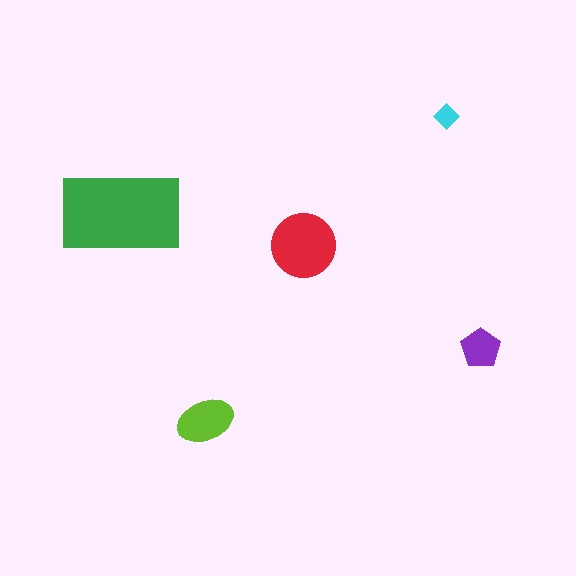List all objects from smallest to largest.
The cyan diamond, the purple pentagon, the lime ellipse, the red circle, the green rectangle.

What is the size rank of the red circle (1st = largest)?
2nd.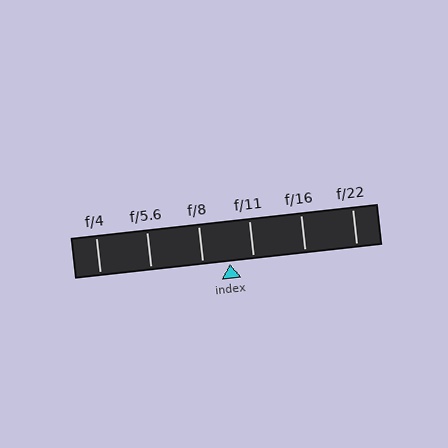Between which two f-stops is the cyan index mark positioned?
The index mark is between f/8 and f/11.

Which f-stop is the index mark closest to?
The index mark is closest to f/11.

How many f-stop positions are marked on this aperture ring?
There are 6 f-stop positions marked.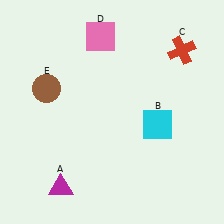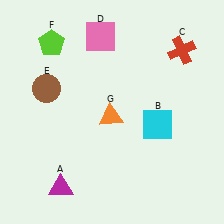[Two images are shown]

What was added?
A lime pentagon (F), an orange triangle (G) were added in Image 2.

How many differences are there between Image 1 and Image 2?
There are 2 differences between the two images.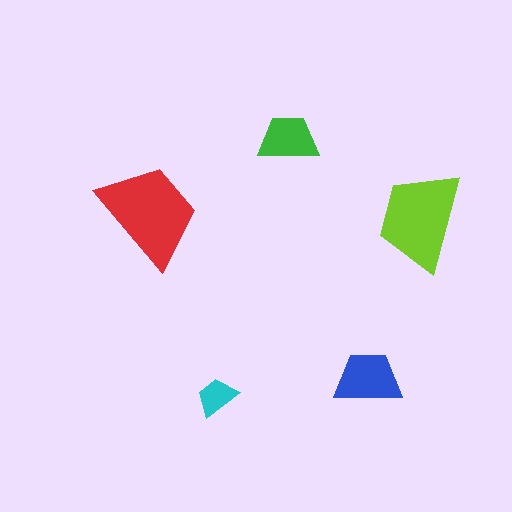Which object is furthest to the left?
The red trapezoid is leftmost.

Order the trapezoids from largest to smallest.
the red one, the lime one, the blue one, the green one, the cyan one.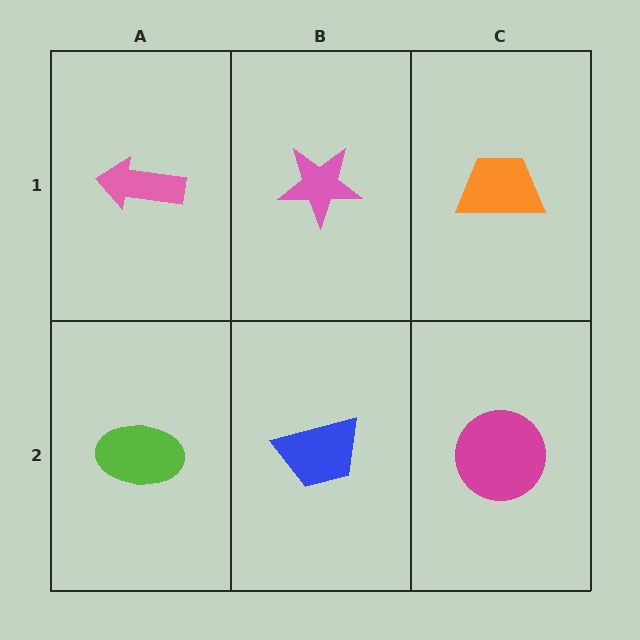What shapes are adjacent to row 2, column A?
A pink arrow (row 1, column A), a blue trapezoid (row 2, column B).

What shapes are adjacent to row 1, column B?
A blue trapezoid (row 2, column B), a pink arrow (row 1, column A), an orange trapezoid (row 1, column C).